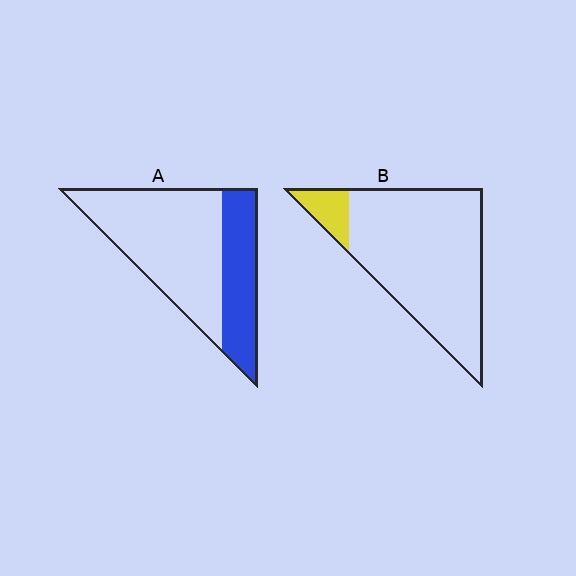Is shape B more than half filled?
No.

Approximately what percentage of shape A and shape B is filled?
A is approximately 35% and B is approximately 10%.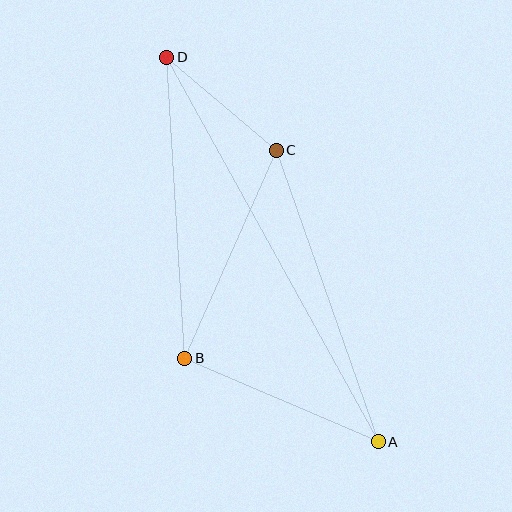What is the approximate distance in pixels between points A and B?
The distance between A and B is approximately 211 pixels.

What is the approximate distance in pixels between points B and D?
The distance between B and D is approximately 301 pixels.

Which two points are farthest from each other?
Points A and D are farthest from each other.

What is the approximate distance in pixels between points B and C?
The distance between B and C is approximately 227 pixels.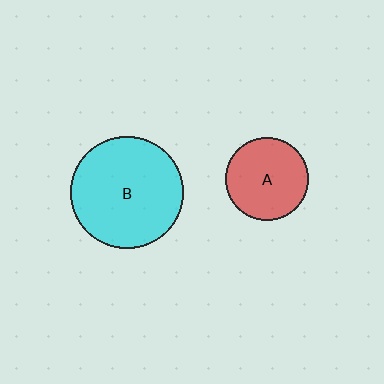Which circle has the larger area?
Circle B (cyan).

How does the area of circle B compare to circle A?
Approximately 1.8 times.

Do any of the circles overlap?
No, none of the circles overlap.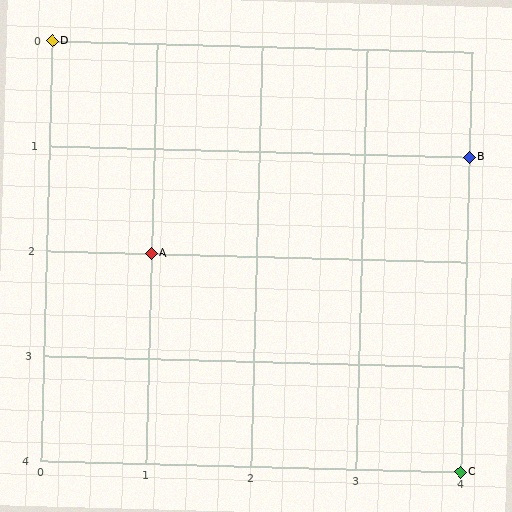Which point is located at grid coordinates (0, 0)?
Point D is at (0, 0).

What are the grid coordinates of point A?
Point A is at grid coordinates (1, 2).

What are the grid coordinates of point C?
Point C is at grid coordinates (4, 4).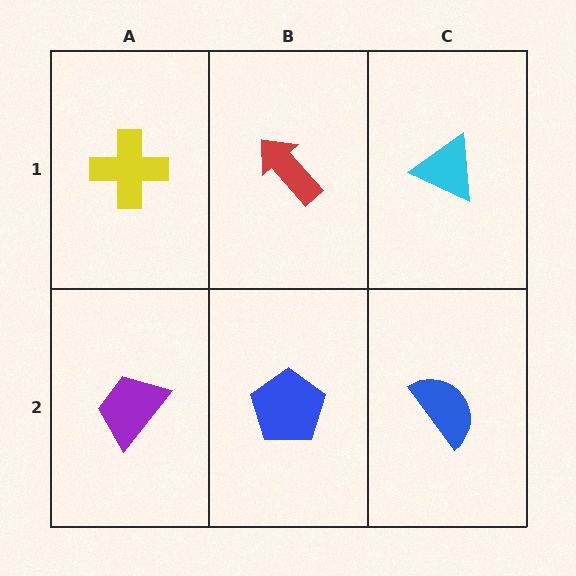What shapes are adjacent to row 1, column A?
A purple trapezoid (row 2, column A), a red arrow (row 1, column B).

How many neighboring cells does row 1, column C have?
2.